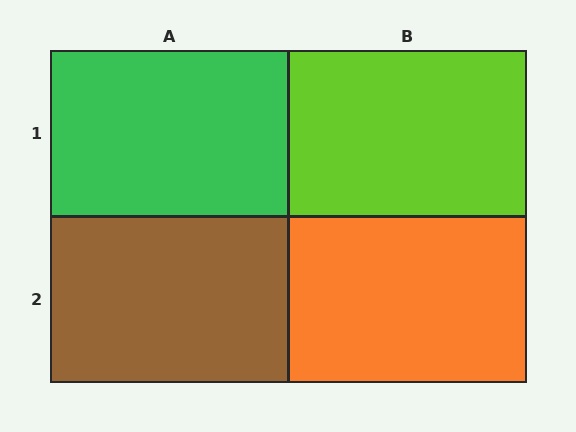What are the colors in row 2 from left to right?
Brown, orange.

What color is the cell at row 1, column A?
Green.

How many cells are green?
1 cell is green.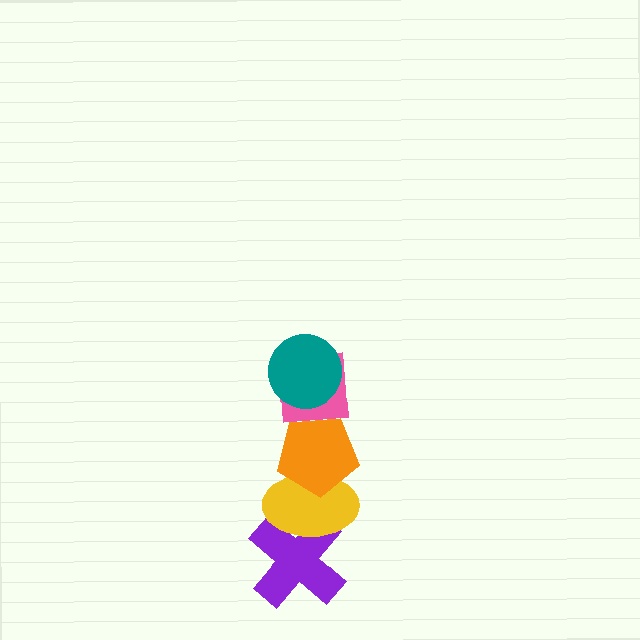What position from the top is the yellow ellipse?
The yellow ellipse is 4th from the top.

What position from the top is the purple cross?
The purple cross is 5th from the top.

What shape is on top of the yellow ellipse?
The orange pentagon is on top of the yellow ellipse.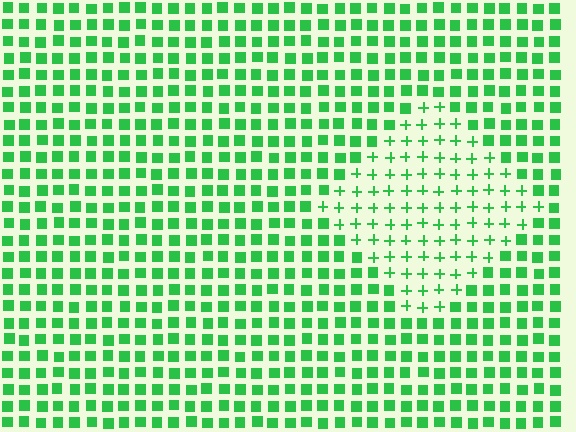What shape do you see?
I see a diamond.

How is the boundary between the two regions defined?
The boundary is defined by a change in element shape: plus signs inside vs. squares outside. All elements share the same color and spacing.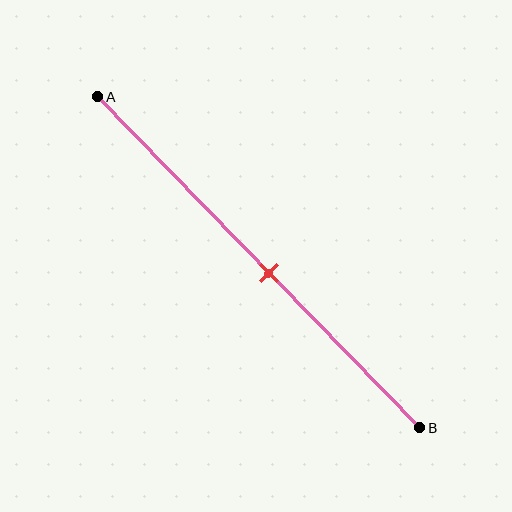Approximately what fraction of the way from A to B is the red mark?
The red mark is approximately 55% of the way from A to B.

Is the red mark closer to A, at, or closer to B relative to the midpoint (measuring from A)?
The red mark is closer to point B than the midpoint of segment AB.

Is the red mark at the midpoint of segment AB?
No, the mark is at about 55% from A, not at the 50% midpoint.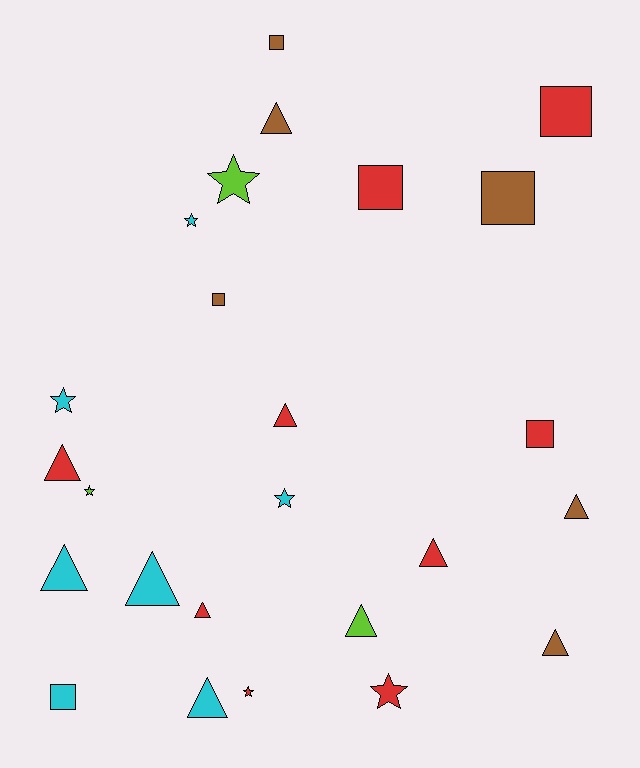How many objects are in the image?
There are 25 objects.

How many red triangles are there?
There are 4 red triangles.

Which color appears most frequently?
Red, with 9 objects.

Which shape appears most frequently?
Triangle, with 11 objects.